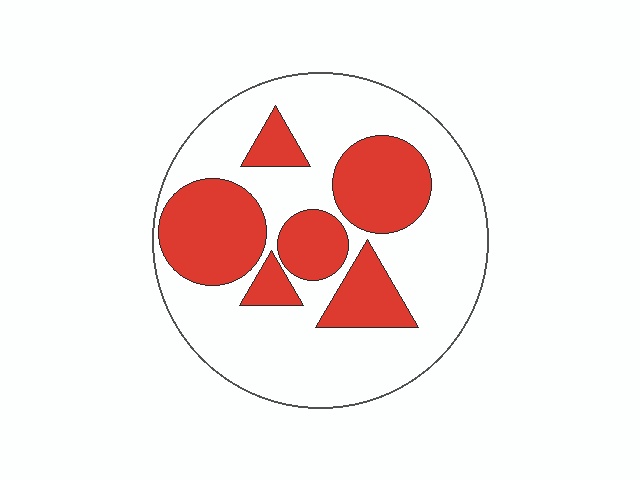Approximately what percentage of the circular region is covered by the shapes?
Approximately 35%.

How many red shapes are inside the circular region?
6.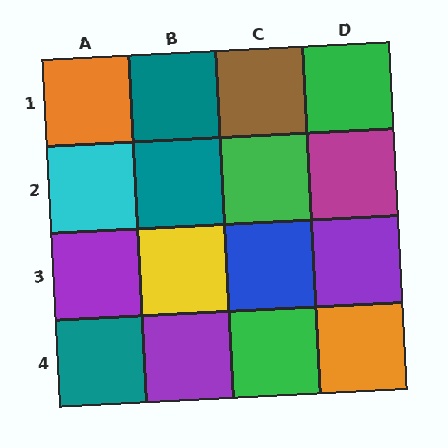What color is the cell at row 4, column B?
Purple.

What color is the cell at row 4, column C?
Green.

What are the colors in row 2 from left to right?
Cyan, teal, green, magenta.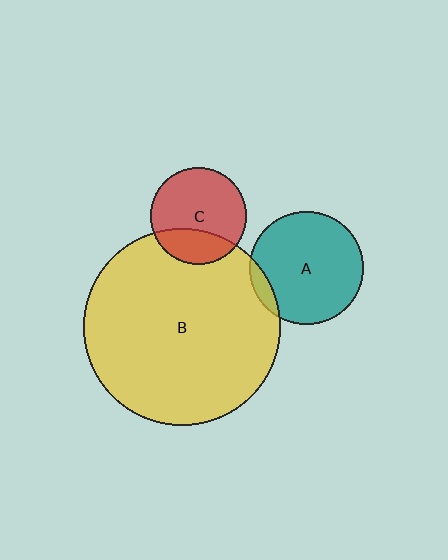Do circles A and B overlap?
Yes.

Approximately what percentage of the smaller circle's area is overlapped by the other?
Approximately 10%.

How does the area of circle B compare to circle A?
Approximately 3.0 times.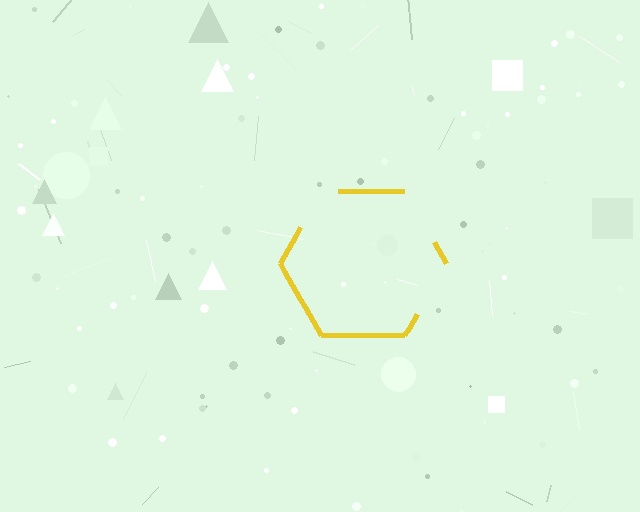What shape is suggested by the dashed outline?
The dashed outline suggests a hexagon.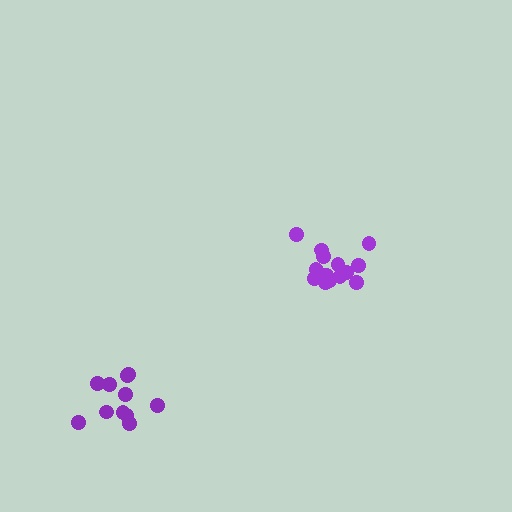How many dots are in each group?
Group 1: 15 dots, Group 2: 11 dots (26 total).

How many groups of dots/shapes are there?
There are 2 groups.